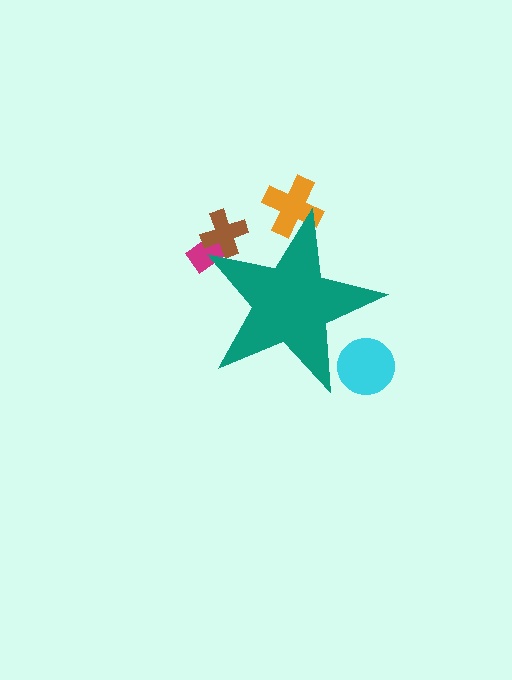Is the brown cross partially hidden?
Yes, the brown cross is partially hidden behind the teal star.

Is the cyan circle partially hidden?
Yes, the cyan circle is partially hidden behind the teal star.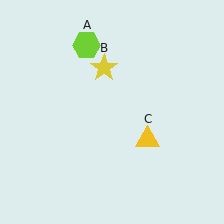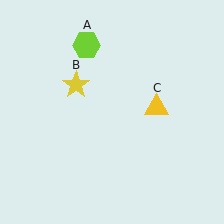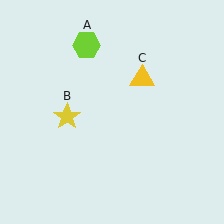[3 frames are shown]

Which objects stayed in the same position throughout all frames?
Lime hexagon (object A) remained stationary.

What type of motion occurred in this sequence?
The yellow star (object B), yellow triangle (object C) rotated counterclockwise around the center of the scene.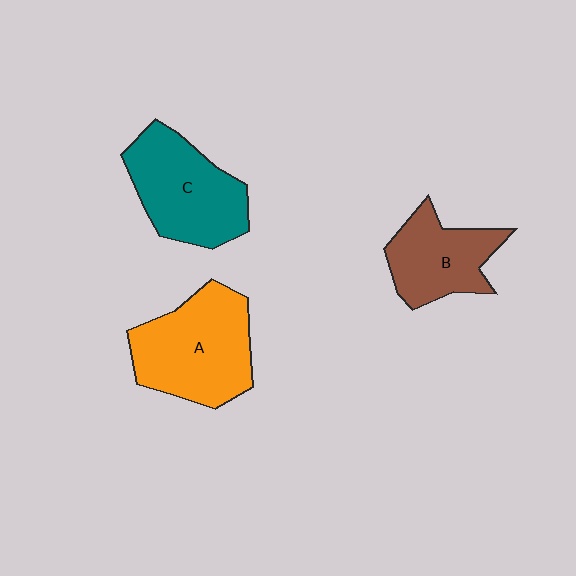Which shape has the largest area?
Shape A (orange).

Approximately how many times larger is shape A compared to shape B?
Approximately 1.4 times.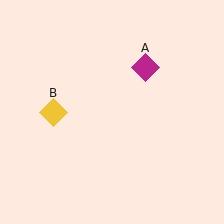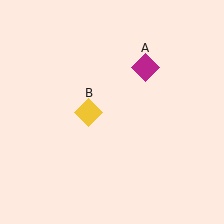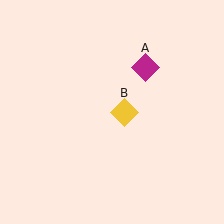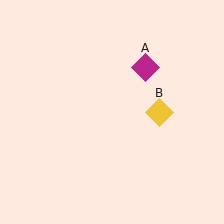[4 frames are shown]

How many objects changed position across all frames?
1 object changed position: yellow diamond (object B).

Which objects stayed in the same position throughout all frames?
Magenta diamond (object A) remained stationary.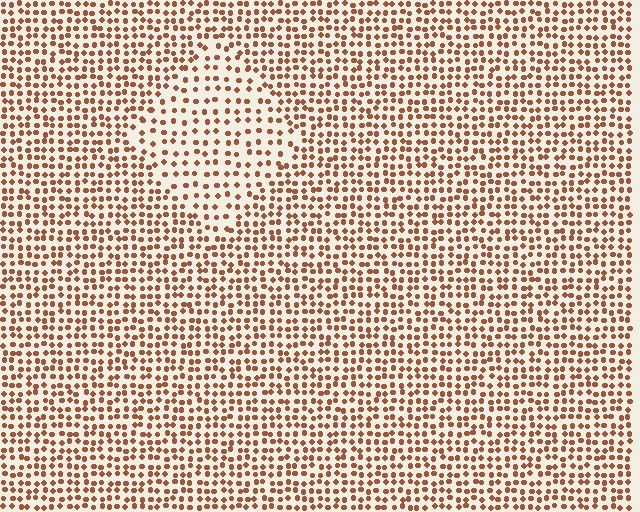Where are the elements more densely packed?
The elements are more densely packed outside the diamond boundary.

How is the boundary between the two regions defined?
The boundary is defined by a change in element density (approximately 1.7x ratio). All elements are the same color, size, and shape.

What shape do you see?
I see a diamond.